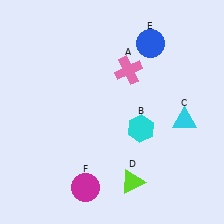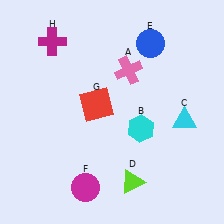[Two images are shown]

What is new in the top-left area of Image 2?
A magenta cross (H) was added in the top-left area of Image 2.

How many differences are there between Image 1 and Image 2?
There are 2 differences between the two images.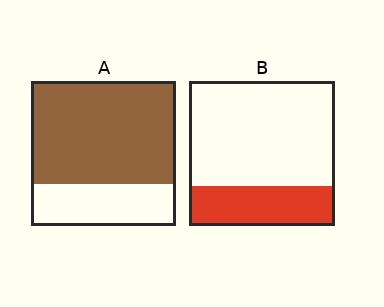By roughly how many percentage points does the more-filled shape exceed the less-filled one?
By roughly 45 percentage points (A over B).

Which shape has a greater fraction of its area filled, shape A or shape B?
Shape A.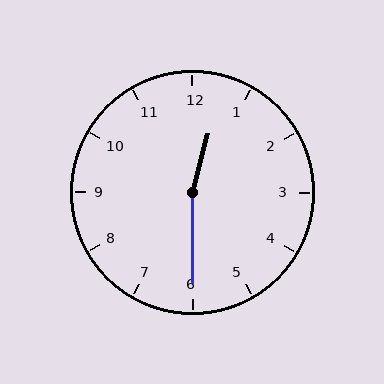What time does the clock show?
12:30.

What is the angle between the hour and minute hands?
Approximately 165 degrees.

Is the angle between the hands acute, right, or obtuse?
It is obtuse.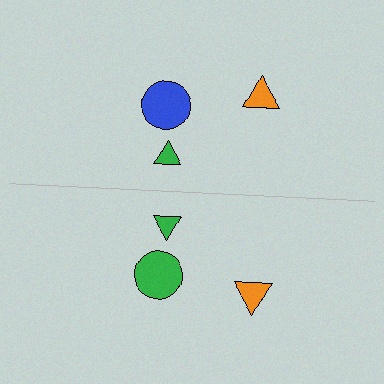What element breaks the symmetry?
The green circle on the bottom side breaks the symmetry — its mirror counterpart is blue.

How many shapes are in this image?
There are 6 shapes in this image.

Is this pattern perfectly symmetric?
No, the pattern is not perfectly symmetric. The green circle on the bottom side breaks the symmetry — its mirror counterpart is blue.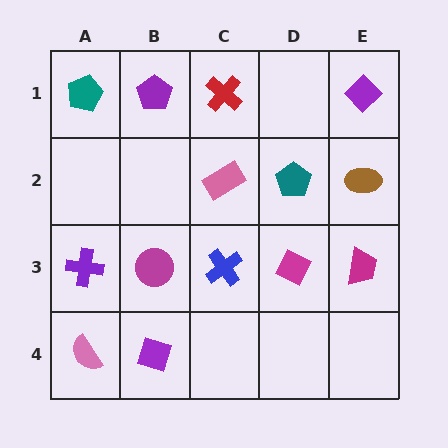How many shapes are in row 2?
3 shapes.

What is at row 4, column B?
A purple diamond.